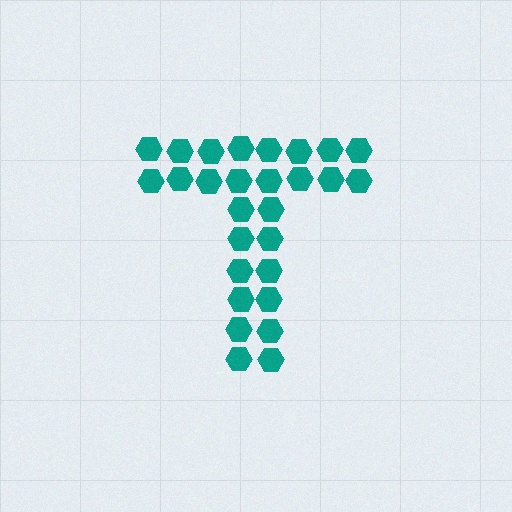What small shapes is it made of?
It is made of small hexagons.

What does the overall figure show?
The overall figure shows the letter T.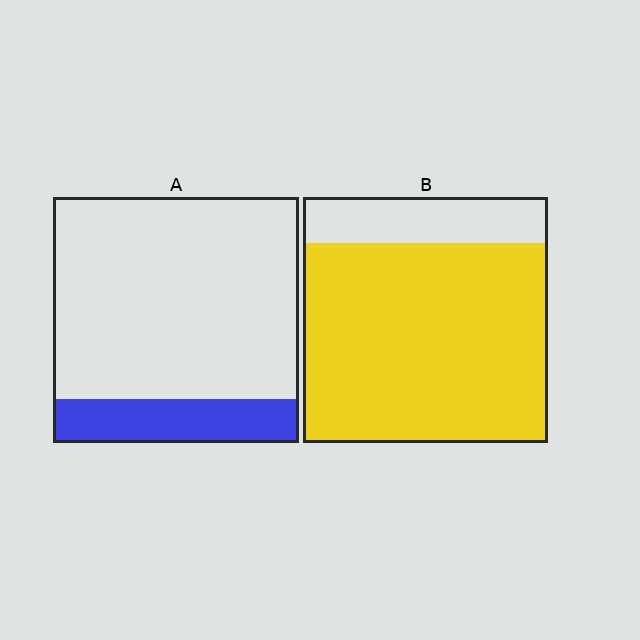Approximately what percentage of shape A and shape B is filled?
A is approximately 20% and B is approximately 80%.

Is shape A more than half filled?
No.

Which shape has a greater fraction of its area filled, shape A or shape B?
Shape B.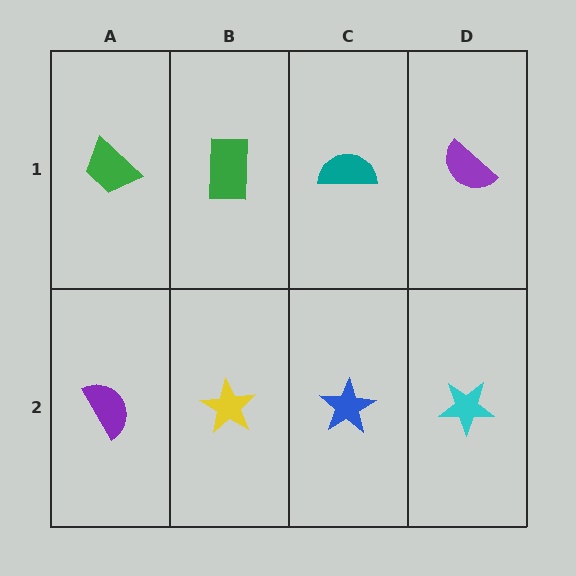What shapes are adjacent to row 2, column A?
A green trapezoid (row 1, column A), a yellow star (row 2, column B).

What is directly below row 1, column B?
A yellow star.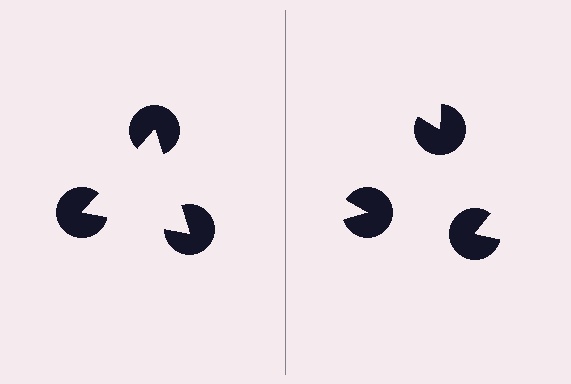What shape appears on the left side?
An illusory triangle.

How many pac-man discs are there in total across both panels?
6 — 3 on each side.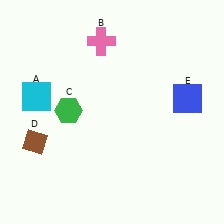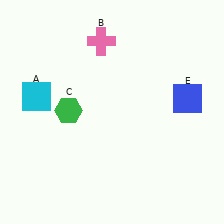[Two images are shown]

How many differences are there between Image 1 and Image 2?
There is 1 difference between the two images.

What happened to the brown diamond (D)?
The brown diamond (D) was removed in Image 2. It was in the bottom-left area of Image 1.